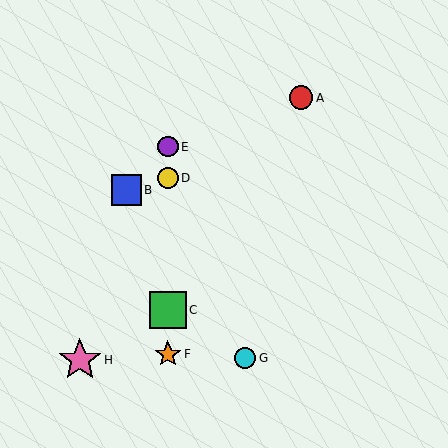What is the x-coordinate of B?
Object B is at x≈126.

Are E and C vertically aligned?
Yes, both are at x≈168.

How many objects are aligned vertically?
4 objects (C, D, E, F) are aligned vertically.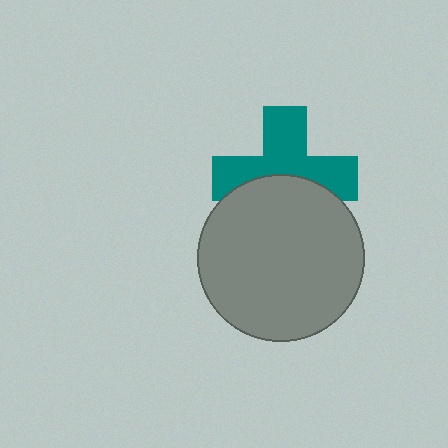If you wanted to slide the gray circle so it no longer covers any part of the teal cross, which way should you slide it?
Slide it down — that is the most direct way to separate the two shapes.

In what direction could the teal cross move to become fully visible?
The teal cross could move up. That would shift it out from behind the gray circle entirely.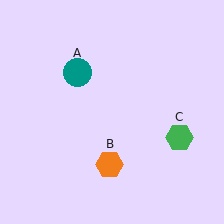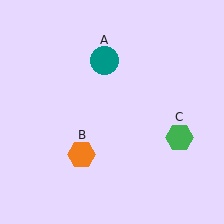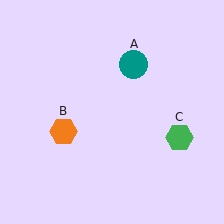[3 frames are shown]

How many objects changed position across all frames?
2 objects changed position: teal circle (object A), orange hexagon (object B).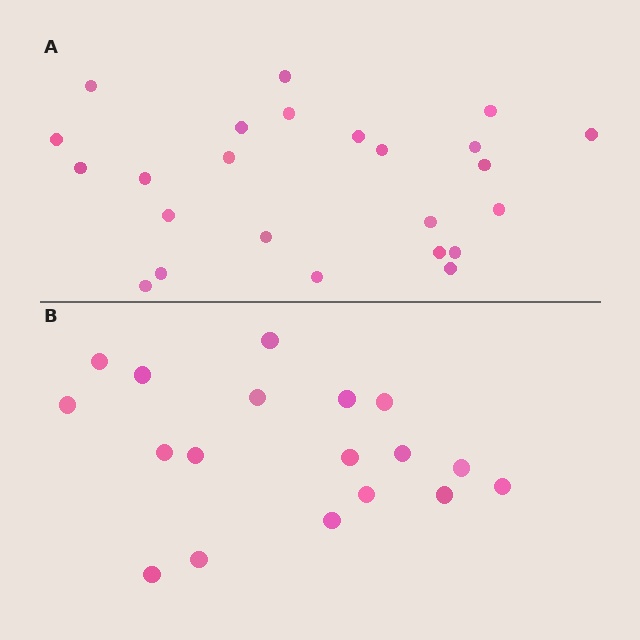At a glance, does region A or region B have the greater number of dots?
Region A (the top region) has more dots.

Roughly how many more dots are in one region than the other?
Region A has about 6 more dots than region B.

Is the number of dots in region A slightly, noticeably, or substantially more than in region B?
Region A has noticeably more, but not dramatically so. The ratio is roughly 1.3 to 1.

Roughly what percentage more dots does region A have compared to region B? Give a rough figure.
About 35% more.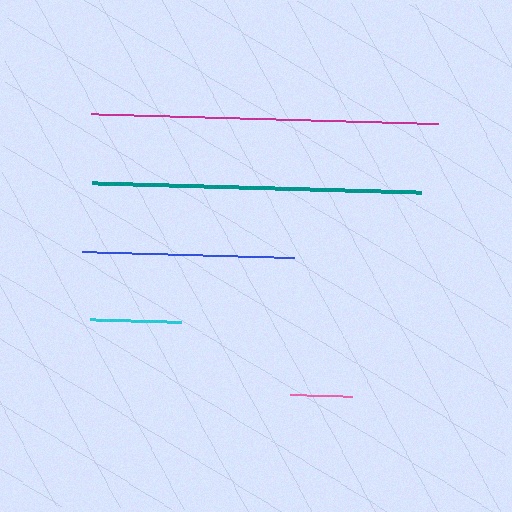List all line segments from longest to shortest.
From longest to shortest: magenta, teal, blue, cyan, pink.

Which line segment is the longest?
The magenta line is the longest at approximately 347 pixels.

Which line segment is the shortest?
The pink line is the shortest at approximately 62 pixels.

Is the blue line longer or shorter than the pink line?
The blue line is longer than the pink line.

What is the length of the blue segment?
The blue segment is approximately 213 pixels long.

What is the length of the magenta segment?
The magenta segment is approximately 347 pixels long.